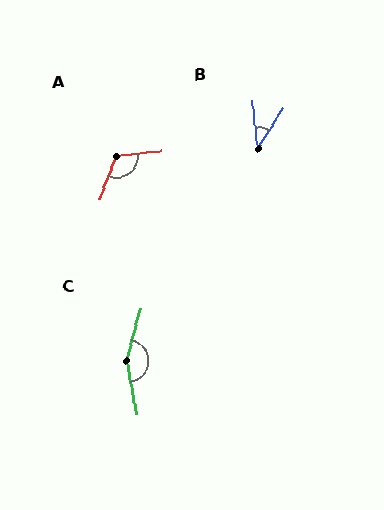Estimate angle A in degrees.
Approximately 118 degrees.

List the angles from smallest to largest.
B (38°), A (118°), C (155°).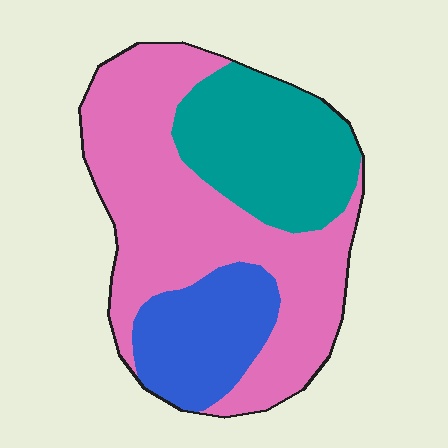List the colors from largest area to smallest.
From largest to smallest: pink, teal, blue.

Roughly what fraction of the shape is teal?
Teal takes up about one quarter (1/4) of the shape.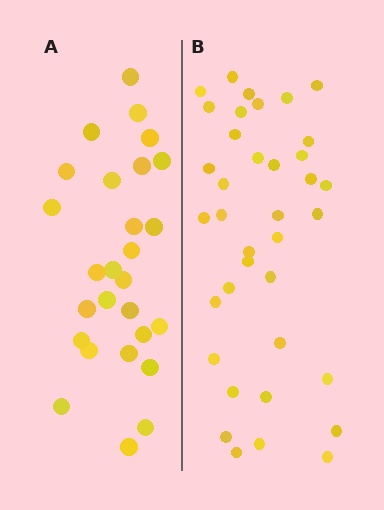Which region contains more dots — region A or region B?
Region B (the right region) has more dots.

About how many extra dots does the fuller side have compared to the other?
Region B has roughly 10 or so more dots than region A.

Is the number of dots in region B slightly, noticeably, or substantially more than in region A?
Region B has noticeably more, but not dramatically so. The ratio is roughly 1.4 to 1.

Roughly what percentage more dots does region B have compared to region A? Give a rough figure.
About 35% more.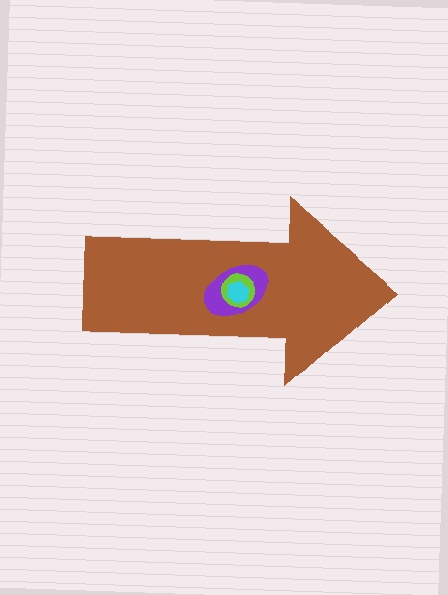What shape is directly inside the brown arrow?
The purple ellipse.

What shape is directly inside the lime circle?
The cyan hexagon.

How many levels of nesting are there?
4.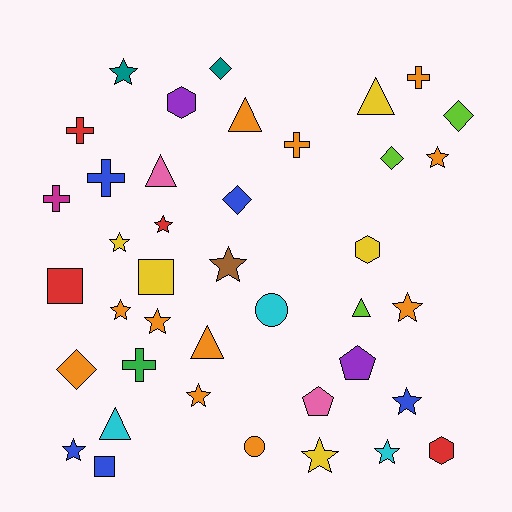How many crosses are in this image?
There are 6 crosses.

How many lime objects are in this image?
There are 3 lime objects.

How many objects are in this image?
There are 40 objects.